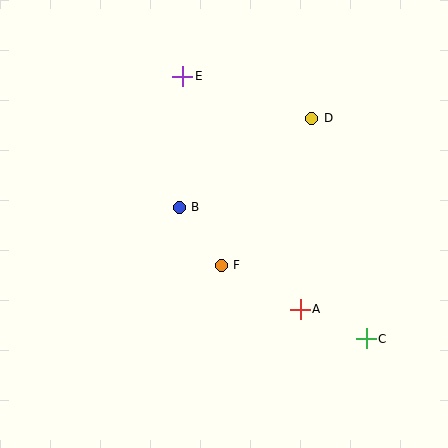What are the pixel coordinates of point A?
Point A is at (300, 309).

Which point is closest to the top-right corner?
Point D is closest to the top-right corner.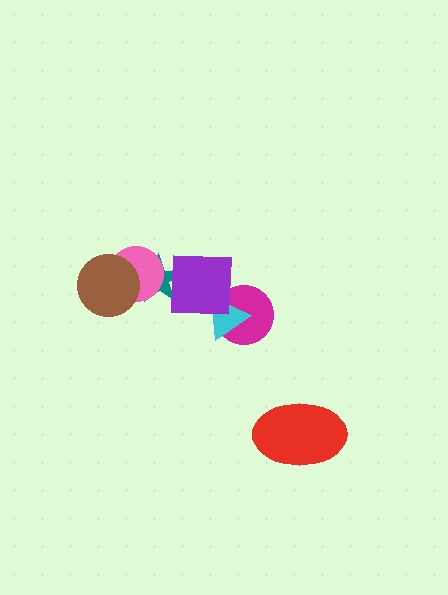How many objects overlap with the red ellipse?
0 objects overlap with the red ellipse.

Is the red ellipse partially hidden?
No, no other shape covers it.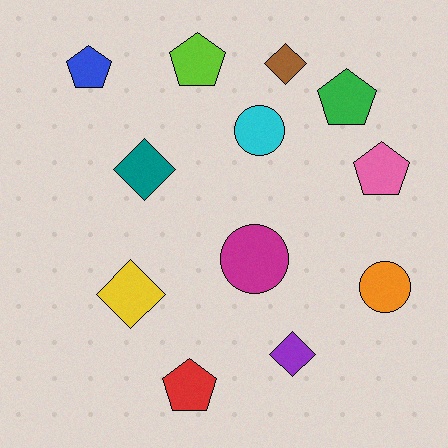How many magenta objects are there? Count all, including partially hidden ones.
There is 1 magenta object.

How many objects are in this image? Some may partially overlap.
There are 12 objects.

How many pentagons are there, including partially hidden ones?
There are 5 pentagons.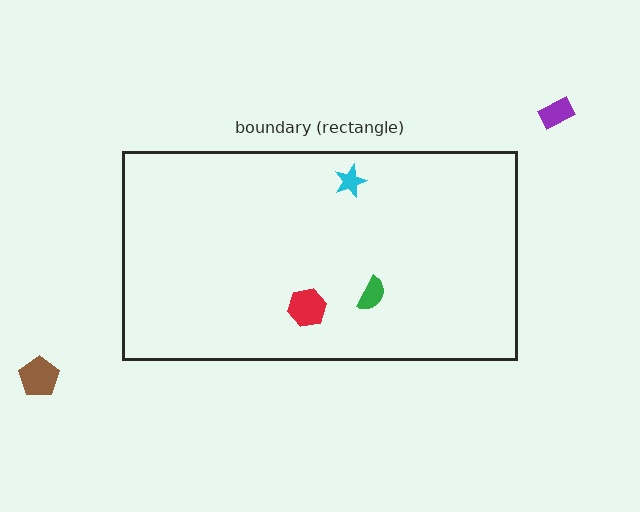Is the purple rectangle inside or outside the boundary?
Outside.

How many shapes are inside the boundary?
3 inside, 2 outside.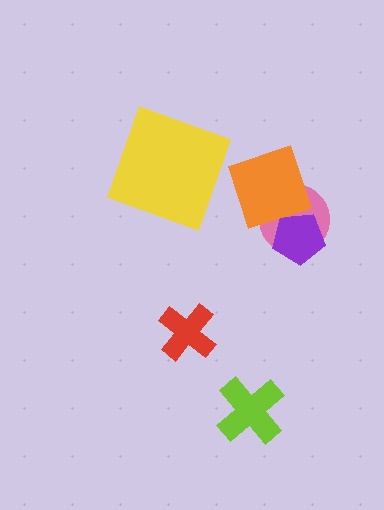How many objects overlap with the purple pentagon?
2 objects overlap with the purple pentagon.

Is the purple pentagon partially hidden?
Yes, it is partially covered by another shape.